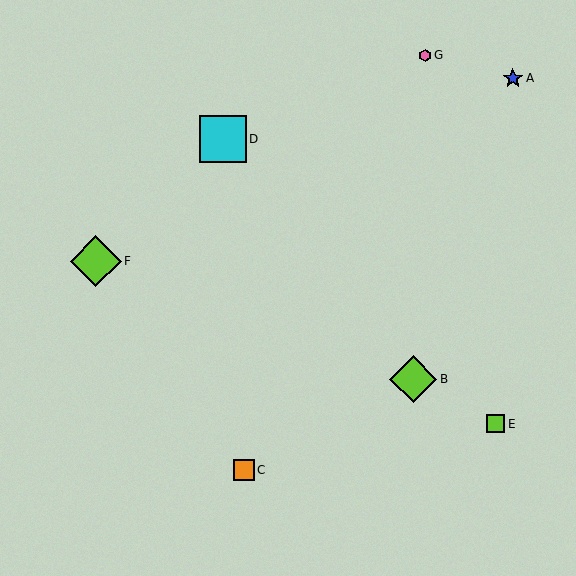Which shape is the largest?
The lime diamond (labeled F) is the largest.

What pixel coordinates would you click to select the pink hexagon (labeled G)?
Click at (425, 55) to select the pink hexagon G.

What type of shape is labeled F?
Shape F is a lime diamond.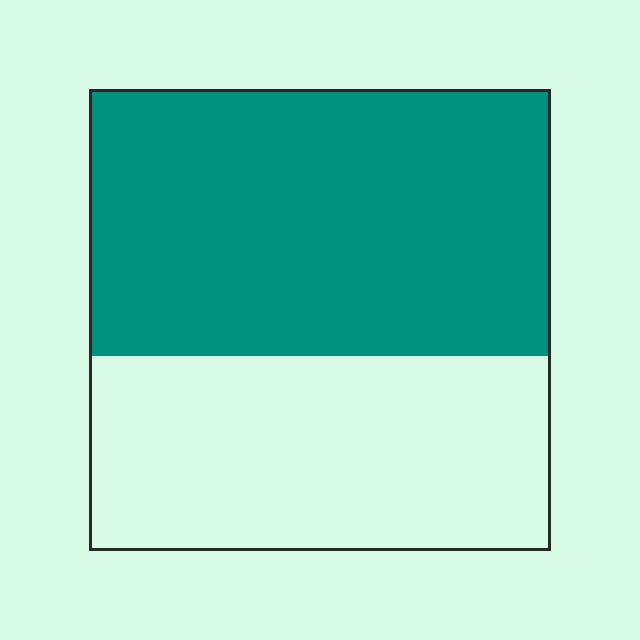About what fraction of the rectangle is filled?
About three fifths (3/5).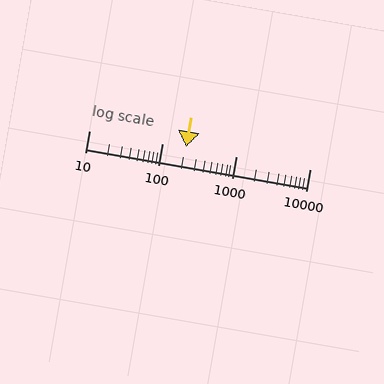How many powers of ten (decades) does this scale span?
The scale spans 3 decades, from 10 to 10000.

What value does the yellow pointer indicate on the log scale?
The pointer indicates approximately 210.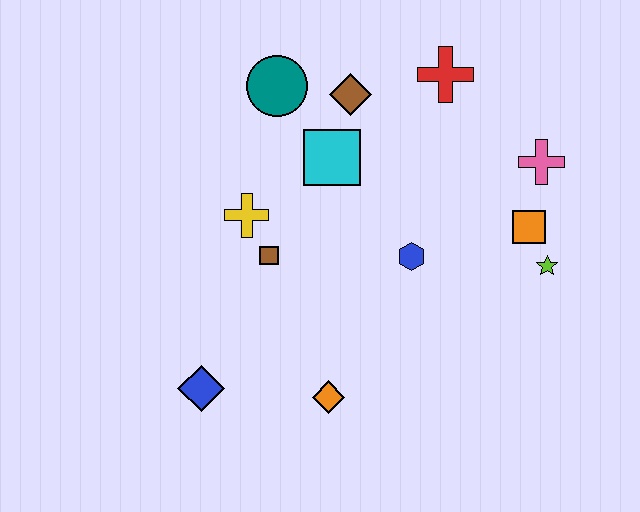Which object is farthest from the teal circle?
The lime star is farthest from the teal circle.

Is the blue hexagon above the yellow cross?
No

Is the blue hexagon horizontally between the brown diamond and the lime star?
Yes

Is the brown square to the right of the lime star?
No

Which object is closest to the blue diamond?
The orange diamond is closest to the blue diamond.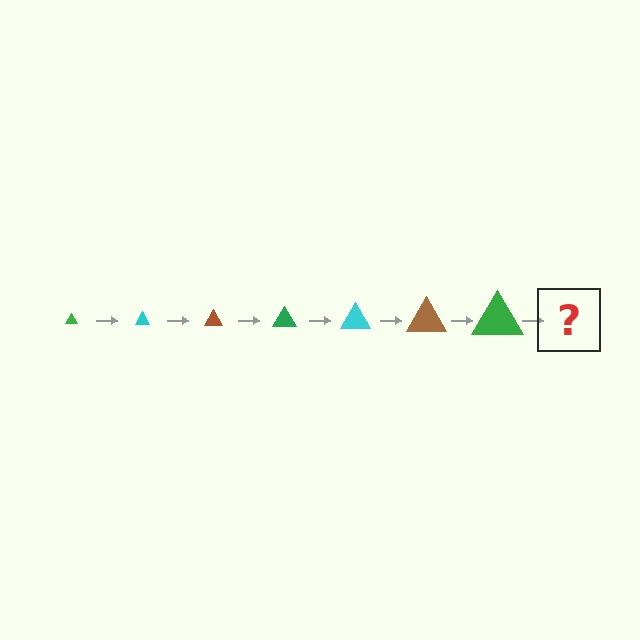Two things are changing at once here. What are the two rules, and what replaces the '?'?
The two rules are that the triangle grows larger each step and the color cycles through green, cyan, and brown. The '?' should be a cyan triangle, larger than the previous one.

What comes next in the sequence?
The next element should be a cyan triangle, larger than the previous one.